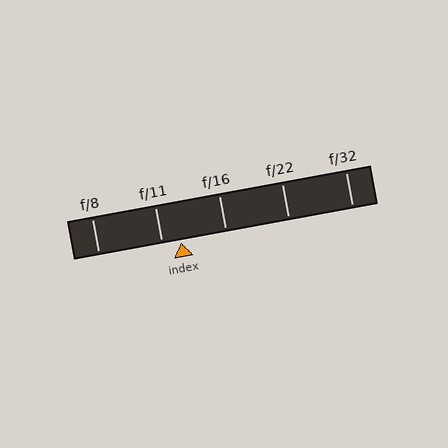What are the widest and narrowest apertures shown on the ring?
The widest aperture shown is f/8 and the narrowest is f/32.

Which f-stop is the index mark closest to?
The index mark is closest to f/11.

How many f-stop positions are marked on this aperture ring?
There are 5 f-stop positions marked.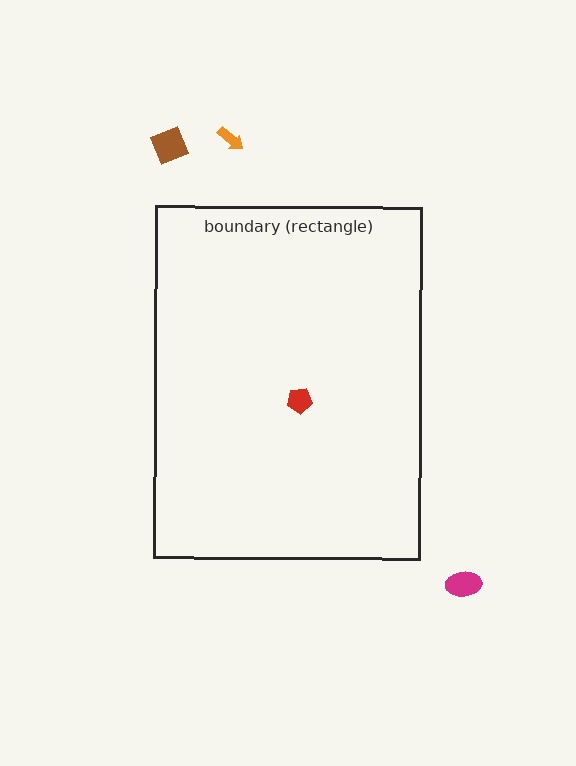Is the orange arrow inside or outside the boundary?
Outside.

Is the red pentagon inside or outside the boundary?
Inside.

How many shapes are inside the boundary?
1 inside, 3 outside.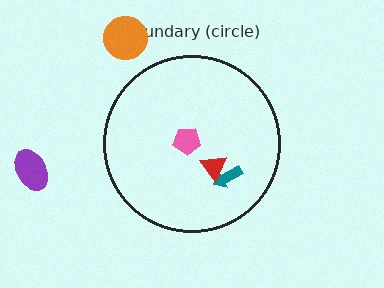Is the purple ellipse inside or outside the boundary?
Outside.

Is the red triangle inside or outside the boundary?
Inside.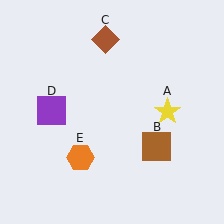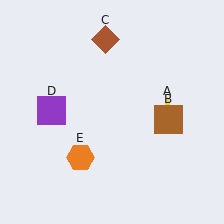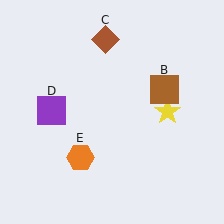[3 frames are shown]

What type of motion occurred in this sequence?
The brown square (object B) rotated counterclockwise around the center of the scene.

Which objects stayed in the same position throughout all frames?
Yellow star (object A) and brown diamond (object C) and purple square (object D) and orange hexagon (object E) remained stationary.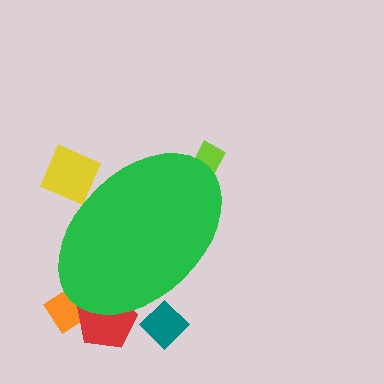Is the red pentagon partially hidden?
Yes, the red pentagon is partially hidden behind the green ellipse.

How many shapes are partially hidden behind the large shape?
5 shapes are partially hidden.